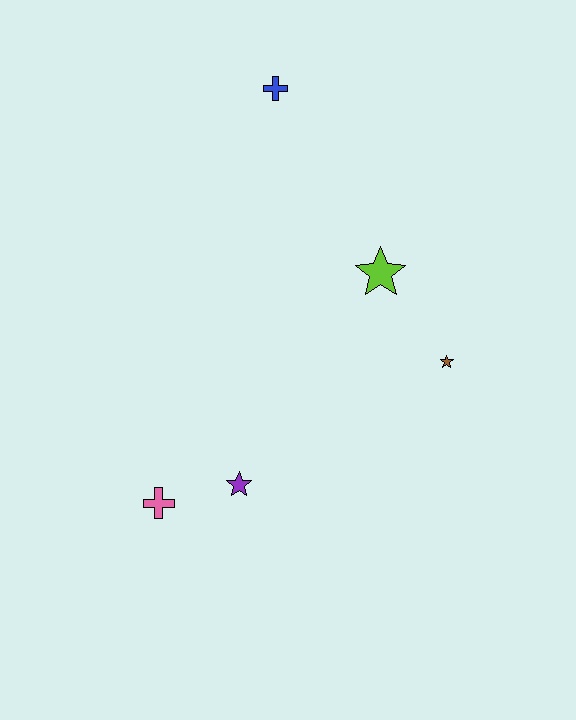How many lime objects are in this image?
There is 1 lime object.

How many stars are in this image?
There are 3 stars.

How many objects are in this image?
There are 5 objects.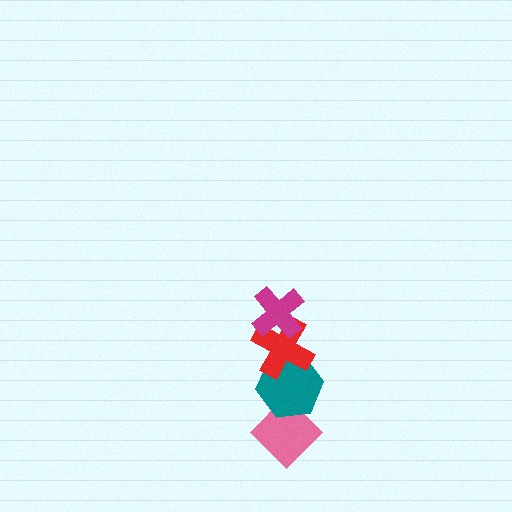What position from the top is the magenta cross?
The magenta cross is 1st from the top.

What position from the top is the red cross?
The red cross is 2nd from the top.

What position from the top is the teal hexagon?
The teal hexagon is 3rd from the top.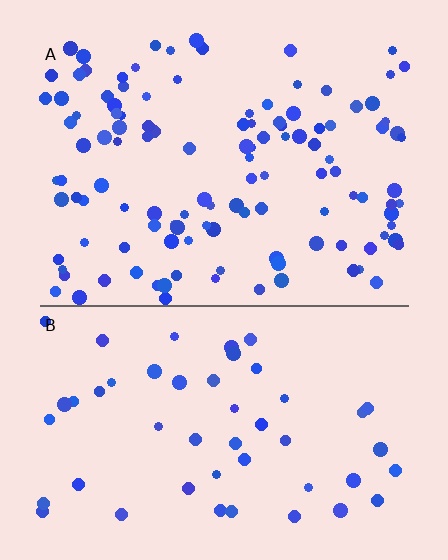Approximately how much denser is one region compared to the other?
Approximately 2.4× — region A over region B.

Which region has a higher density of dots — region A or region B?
A (the top).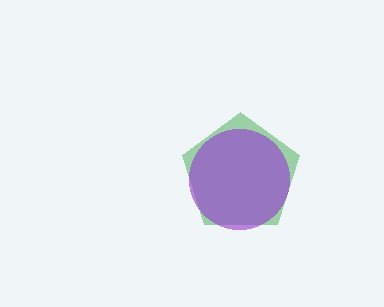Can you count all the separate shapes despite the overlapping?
Yes, there are 2 separate shapes.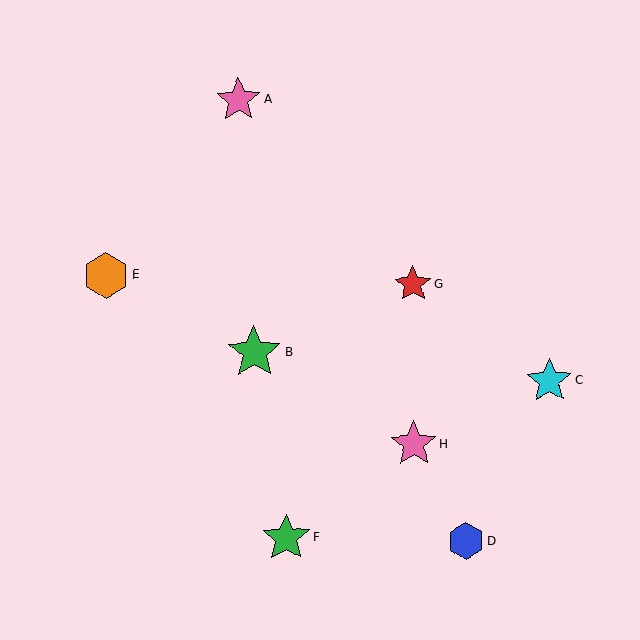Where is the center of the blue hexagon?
The center of the blue hexagon is at (466, 541).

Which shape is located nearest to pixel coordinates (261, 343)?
The green star (labeled B) at (254, 352) is nearest to that location.